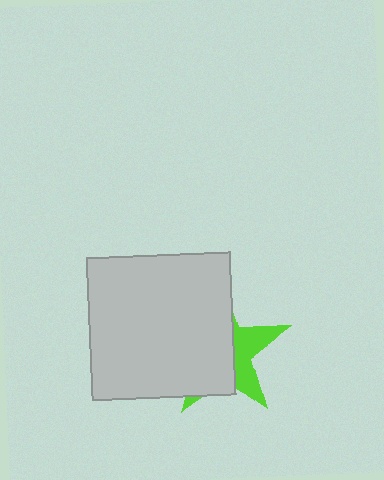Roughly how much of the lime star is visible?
A small part of it is visible (roughly 35%).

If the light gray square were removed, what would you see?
You would see the complete lime star.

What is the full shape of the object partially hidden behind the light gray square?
The partially hidden object is a lime star.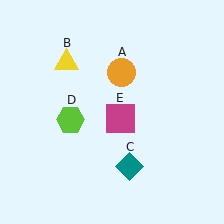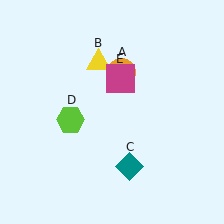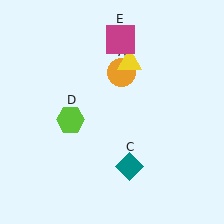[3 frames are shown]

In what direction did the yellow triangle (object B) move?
The yellow triangle (object B) moved right.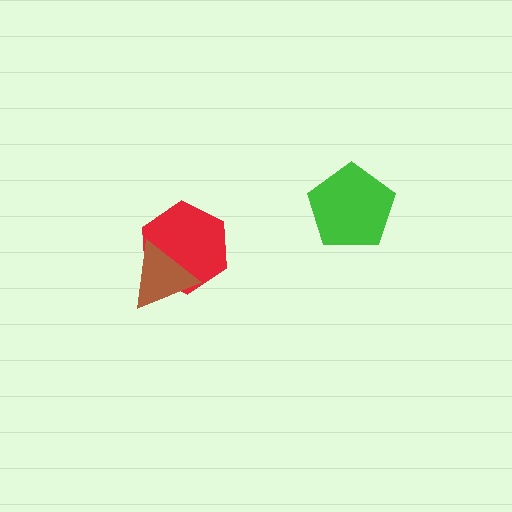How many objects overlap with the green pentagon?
0 objects overlap with the green pentagon.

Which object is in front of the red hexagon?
The brown triangle is in front of the red hexagon.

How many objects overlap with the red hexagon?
1 object overlaps with the red hexagon.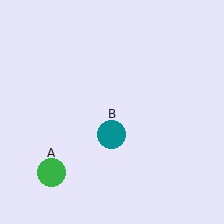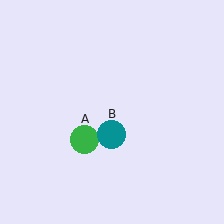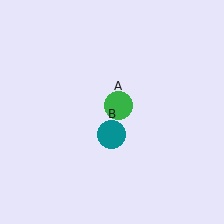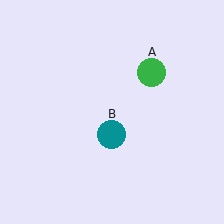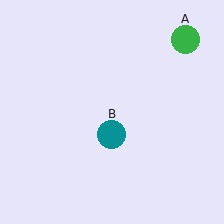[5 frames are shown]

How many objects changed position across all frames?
1 object changed position: green circle (object A).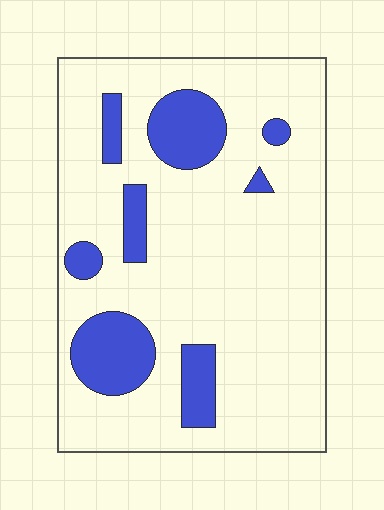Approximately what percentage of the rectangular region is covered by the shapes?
Approximately 20%.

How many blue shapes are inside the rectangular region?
8.